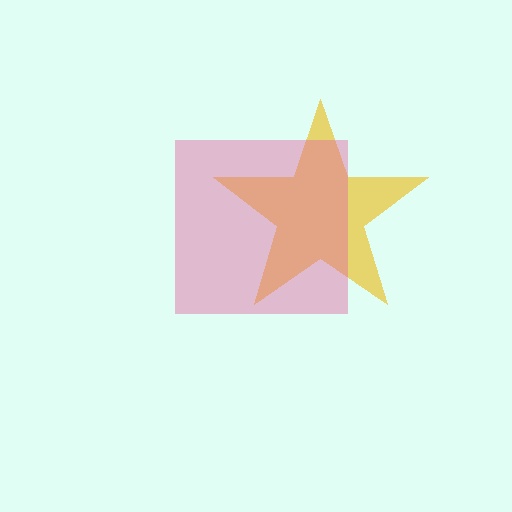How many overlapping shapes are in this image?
There are 2 overlapping shapes in the image.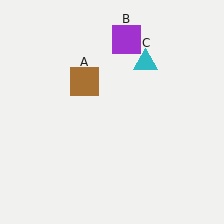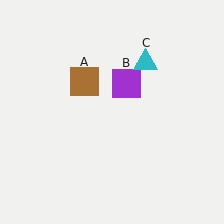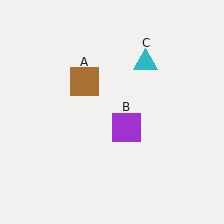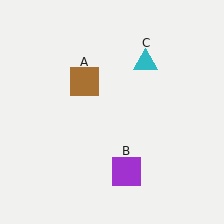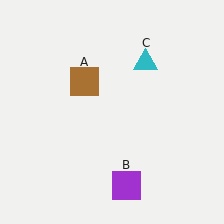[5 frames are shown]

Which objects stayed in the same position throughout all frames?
Brown square (object A) and cyan triangle (object C) remained stationary.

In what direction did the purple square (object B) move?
The purple square (object B) moved down.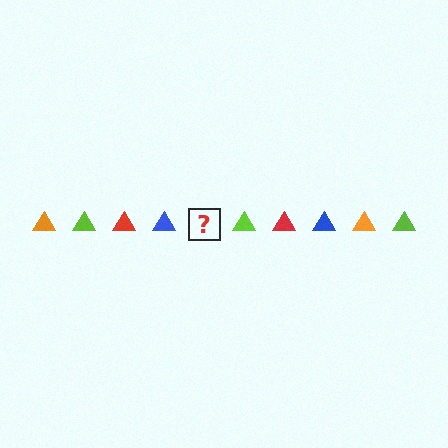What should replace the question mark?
The question mark should be replaced with an orange triangle.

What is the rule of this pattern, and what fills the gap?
The rule is that the pattern cycles through orange, lime, red, blue triangles. The gap should be filled with an orange triangle.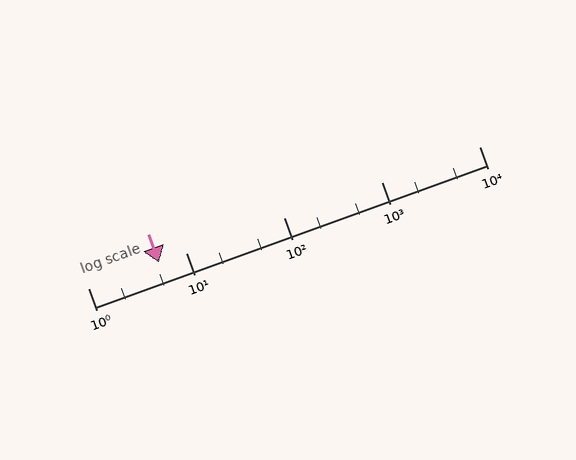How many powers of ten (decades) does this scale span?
The scale spans 4 decades, from 1 to 10000.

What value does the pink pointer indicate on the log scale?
The pointer indicates approximately 5.3.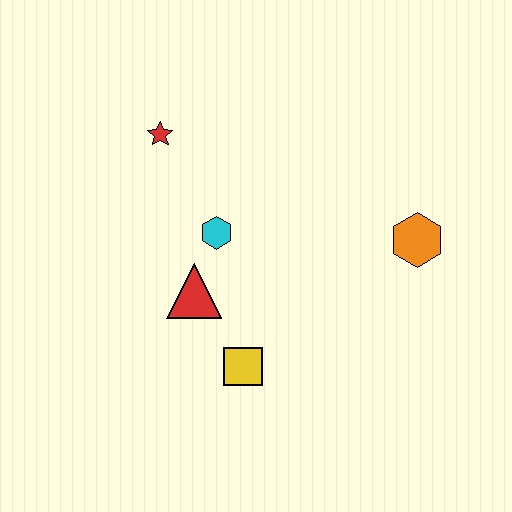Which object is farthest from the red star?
The orange hexagon is farthest from the red star.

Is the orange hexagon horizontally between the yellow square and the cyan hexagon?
No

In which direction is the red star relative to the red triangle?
The red star is above the red triangle.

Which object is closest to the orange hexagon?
The cyan hexagon is closest to the orange hexagon.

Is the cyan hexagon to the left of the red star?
No